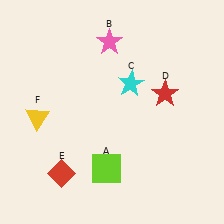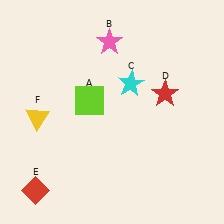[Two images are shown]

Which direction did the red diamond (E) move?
The red diamond (E) moved left.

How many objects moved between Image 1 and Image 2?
2 objects moved between the two images.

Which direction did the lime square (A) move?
The lime square (A) moved up.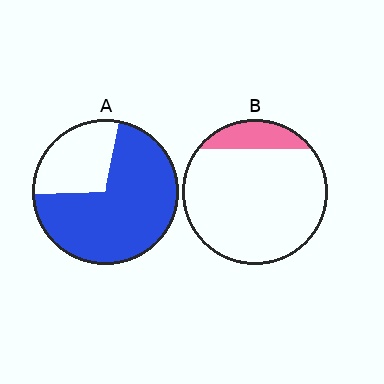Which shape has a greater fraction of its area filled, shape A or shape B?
Shape A.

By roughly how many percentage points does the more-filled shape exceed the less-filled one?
By roughly 55 percentage points (A over B).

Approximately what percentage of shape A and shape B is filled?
A is approximately 70% and B is approximately 15%.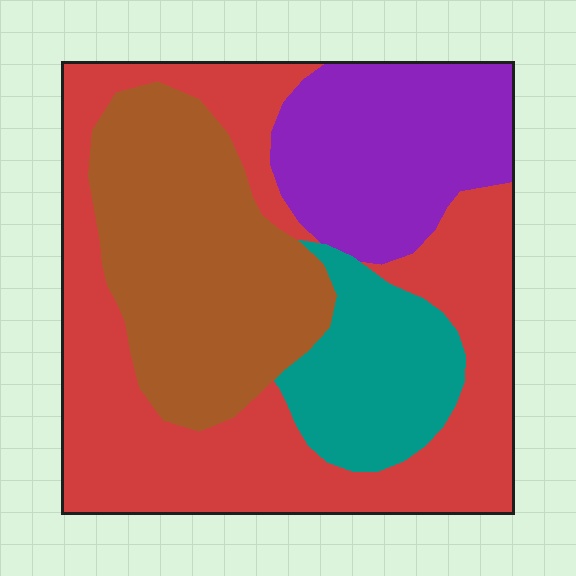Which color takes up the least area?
Teal, at roughly 15%.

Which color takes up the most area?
Red, at roughly 40%.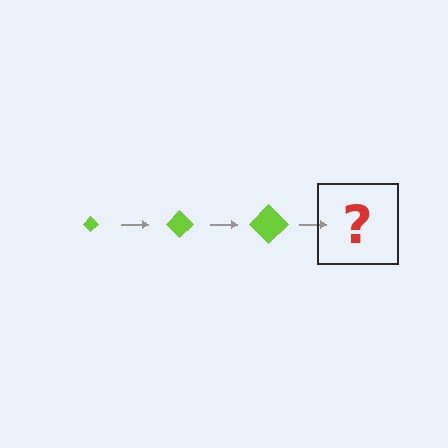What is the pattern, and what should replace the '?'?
The pattern is that the diamond gets progressively larger each step. The '?' should be a lime diamond, larger than the previous one.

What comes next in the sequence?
The next element should be a lime diamond, larger than the previous one.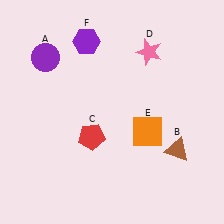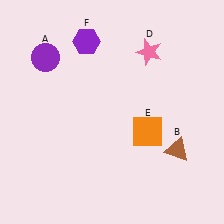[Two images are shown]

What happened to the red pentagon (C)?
The red pentagon (C) was removed in Image 2. It was in the bottom-left area of Image 1.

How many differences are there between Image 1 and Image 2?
There is 1 difference between the two images.